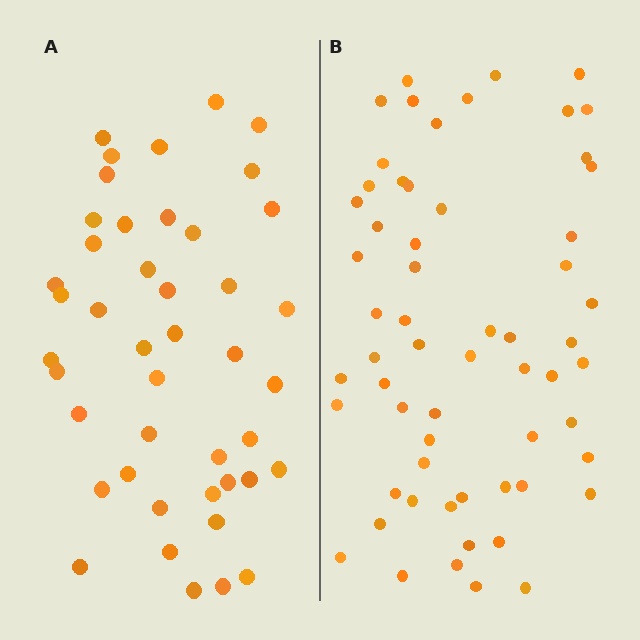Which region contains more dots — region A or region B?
Region B (the right region) has more dots.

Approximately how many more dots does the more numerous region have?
Region B has approximately 15 more dots than region A.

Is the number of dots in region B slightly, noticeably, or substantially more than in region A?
Region B has noticeably more, but not dramatically so. The ratio is roughly 1.4 to 1.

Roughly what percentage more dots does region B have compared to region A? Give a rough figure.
About 35% more.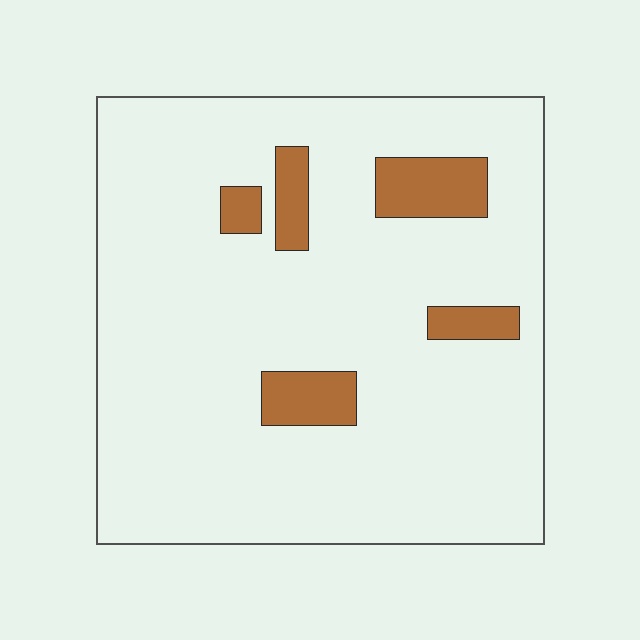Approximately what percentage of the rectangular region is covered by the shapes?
Approximately 10%.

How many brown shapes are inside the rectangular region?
5.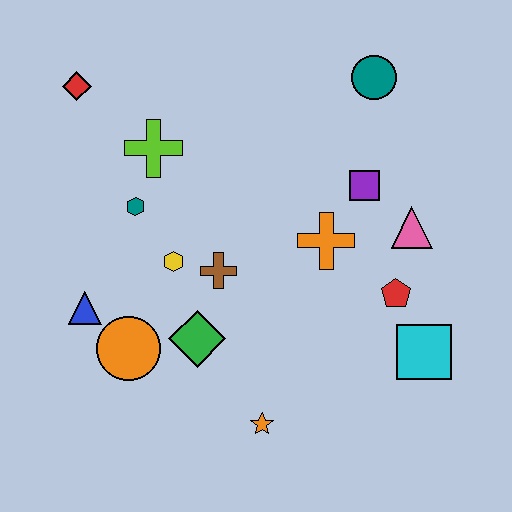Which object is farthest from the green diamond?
The teal circle is farthest from the green diamond.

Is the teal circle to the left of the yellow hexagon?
No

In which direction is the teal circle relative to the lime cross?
The teal circle is to the right of the lime cross.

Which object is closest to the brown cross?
The yellow hexagon is closest to the brown cross.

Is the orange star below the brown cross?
Yes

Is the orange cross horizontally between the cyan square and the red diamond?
Yes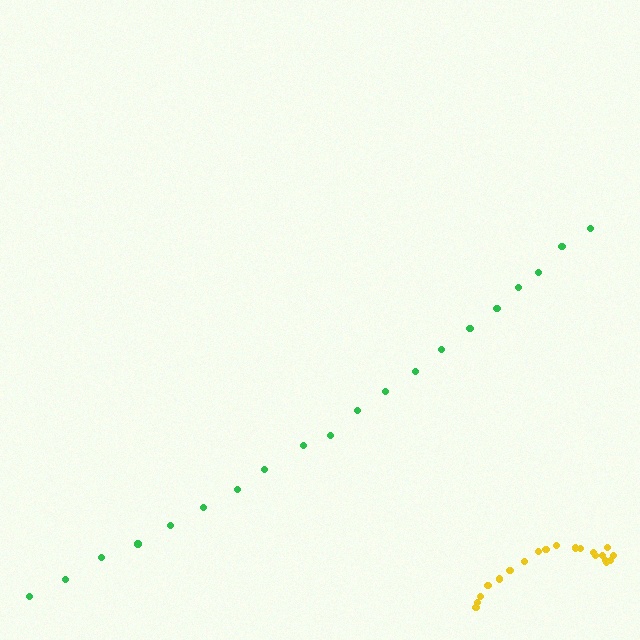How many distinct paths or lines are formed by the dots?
There are 2 distinct paths.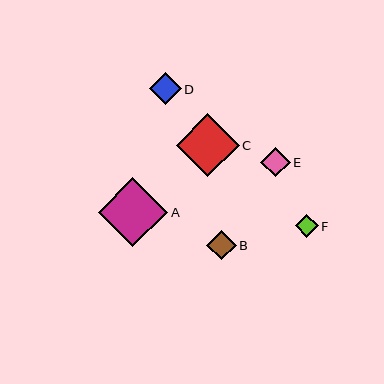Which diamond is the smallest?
Diamond F is the smallest with a size of approximately 23 pixels.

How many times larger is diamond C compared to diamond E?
Diamond C is approximately 2.1 times the size of diamond E.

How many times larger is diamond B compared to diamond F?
Diamond B is approximately 1.3 times the size of diamond F.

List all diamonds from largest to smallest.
From largest to smallest: A, C, D, E, B, F.